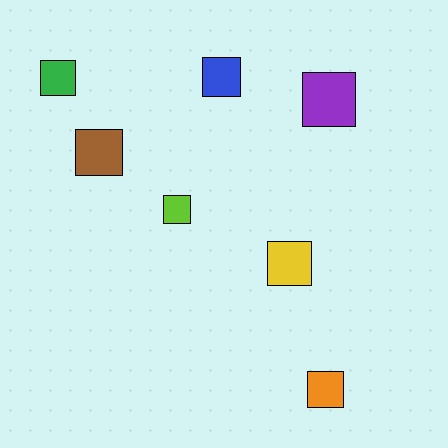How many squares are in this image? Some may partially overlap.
There are 7 squares.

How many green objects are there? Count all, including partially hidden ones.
There is 1 green object.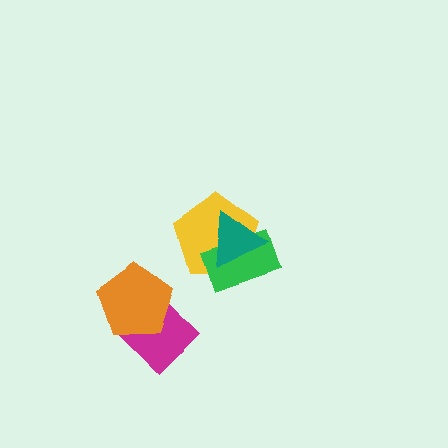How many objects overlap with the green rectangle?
2 objects overlap with the green rectangle.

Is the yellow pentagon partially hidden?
Yes, it is partially covered by another shape.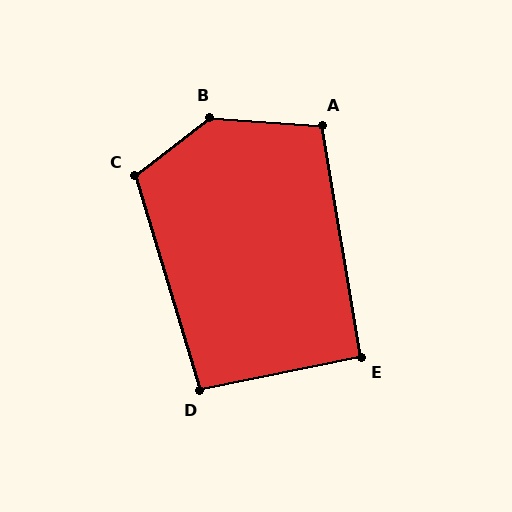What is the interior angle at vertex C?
Approximately 111 degrees (obtuse).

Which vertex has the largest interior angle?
B, at approximately 138 degrees.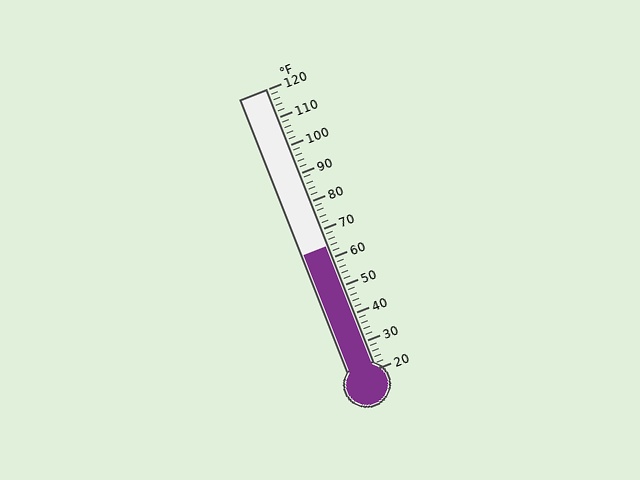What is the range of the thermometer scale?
The thermometer scale ranges from 20°F to 120°F.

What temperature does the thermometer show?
The thermometer shows approximately 64°F.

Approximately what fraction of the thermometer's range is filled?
The thermometer is filled to approximately 45% of its range.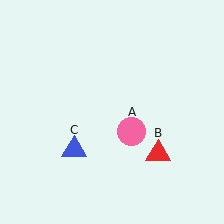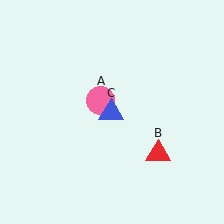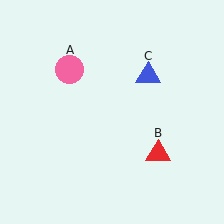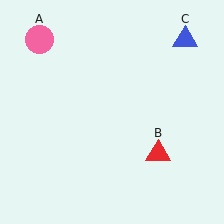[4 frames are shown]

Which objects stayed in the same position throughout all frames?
Red triangle (object B) remained stationary.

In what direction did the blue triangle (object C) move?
The blue triangle (object C) moved up and to the right.